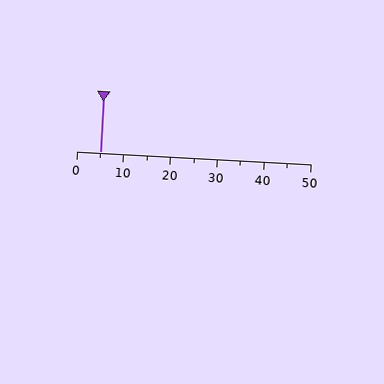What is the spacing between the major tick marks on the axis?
The major ticks are spaced 10 apart.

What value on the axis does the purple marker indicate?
The marker indicates approximately 5.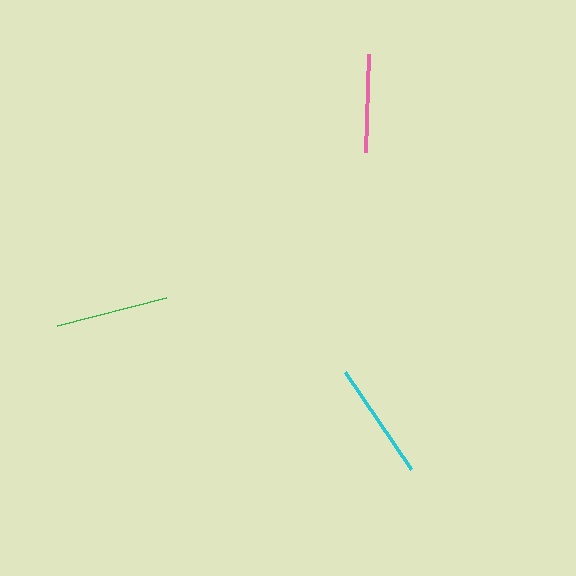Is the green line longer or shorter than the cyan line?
The cyan line is longer than the green line.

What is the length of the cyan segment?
The cyan segment is approximately 117 pixels long.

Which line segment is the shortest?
The pink line is the shortest at approximately 99 pixels.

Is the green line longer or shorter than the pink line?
The green line is longer than the pink line.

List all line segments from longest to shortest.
From longest to shortest: cyan, green, pink.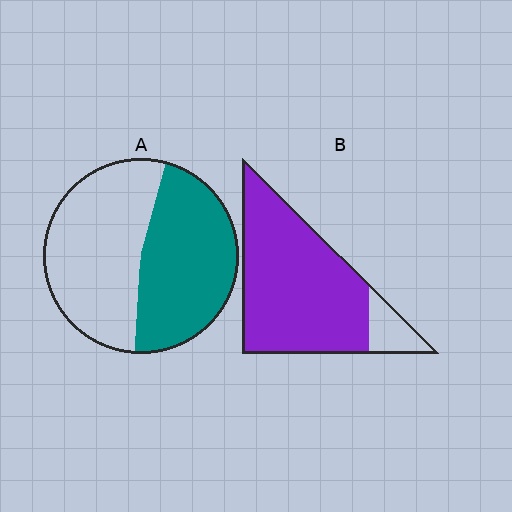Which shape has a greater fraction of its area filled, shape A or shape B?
Shape B.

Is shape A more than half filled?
Roughly half.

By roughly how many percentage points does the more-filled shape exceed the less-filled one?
By roughly 40 percentage points (B over A).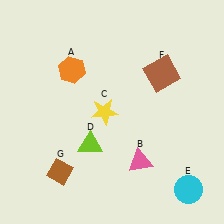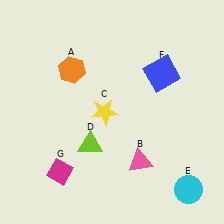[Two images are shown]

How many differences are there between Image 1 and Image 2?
There are 2 differences between the two images.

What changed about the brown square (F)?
In Image 1, F is brown. In Image 2, it changed to blue.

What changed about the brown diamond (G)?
In Image 1, G is brown. In Image 2, it changed to magenta.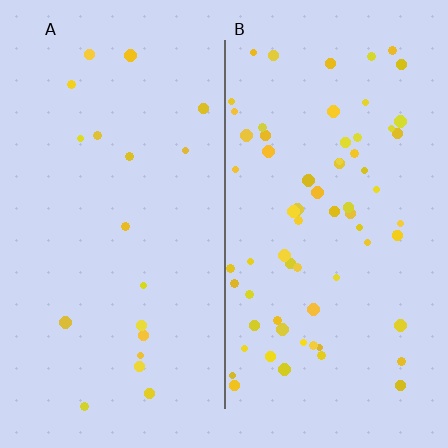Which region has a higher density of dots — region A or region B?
B (the right).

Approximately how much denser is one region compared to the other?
Approximately 3.7× — region B over region A.